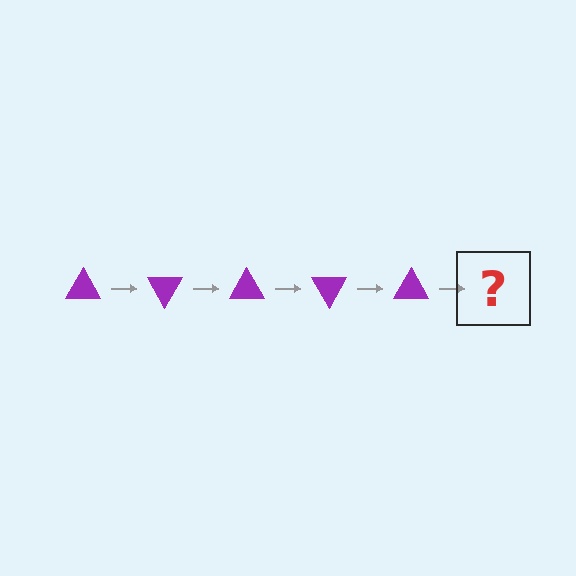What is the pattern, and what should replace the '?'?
The pattern is that the triangle rotates 60 degrees each step. The '?' should be a purple triangle rotated 300 degrees.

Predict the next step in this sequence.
The next step is a purple triangle rotated 300 degrees.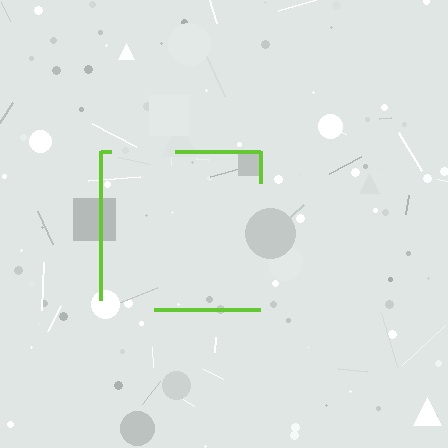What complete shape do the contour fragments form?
The contour fragments form a square.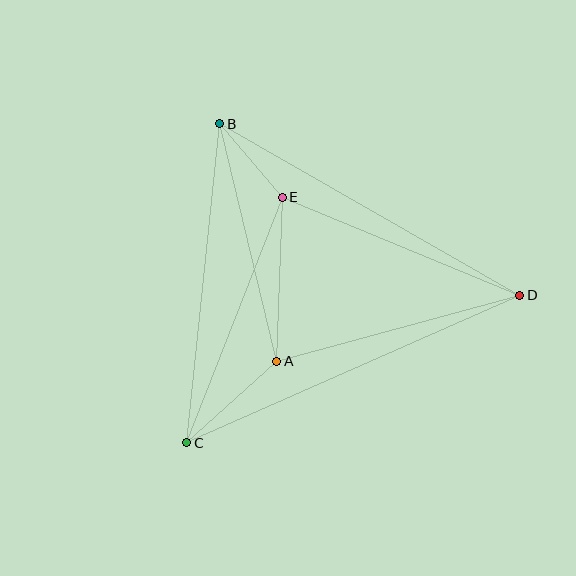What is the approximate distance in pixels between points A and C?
The distance between A and C is approximately 121 pixels.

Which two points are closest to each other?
Points B and E are closest to each other.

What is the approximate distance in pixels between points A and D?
The distance between A and D is approximately 252 pixels.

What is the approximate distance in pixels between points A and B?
The distance between A and B is approximately 244 pixels.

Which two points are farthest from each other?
Points C and D are farthest from each other.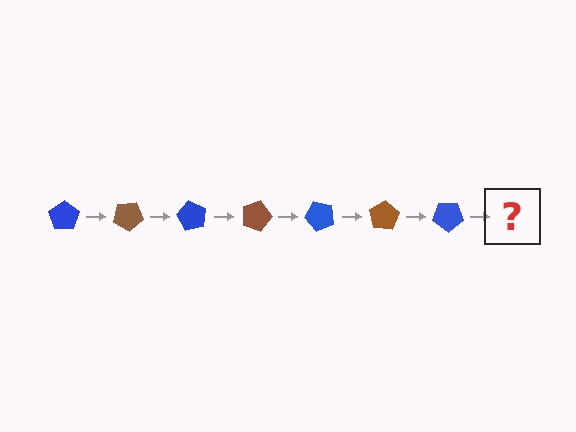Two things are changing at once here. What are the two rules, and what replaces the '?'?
The two rules are that it rotates 30 degrees each step and the color cycles through blue and brown. The '?' should be a brown pentagon, rotated 210 degrees from the start.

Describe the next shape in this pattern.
It should be a brown pentagon, rotated 210 degrees from the start.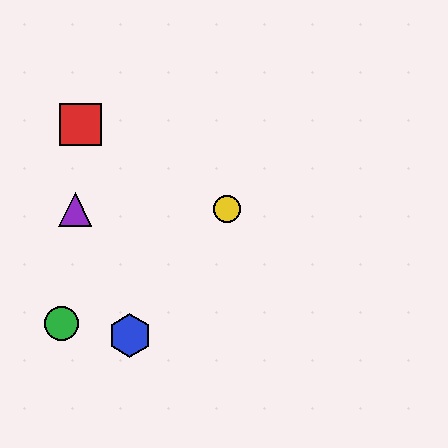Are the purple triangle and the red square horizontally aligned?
No, the purple triangle is at y≈209 and the red square is at y≈125.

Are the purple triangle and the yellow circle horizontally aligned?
Yes, both are at y≈209.